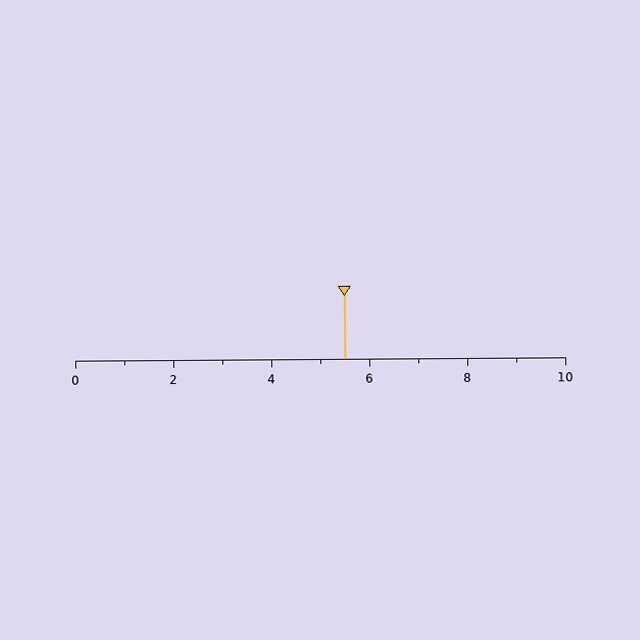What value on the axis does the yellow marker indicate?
The marker indicates approximately 5.5.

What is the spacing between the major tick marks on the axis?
The major ticks are spaced 2 apart.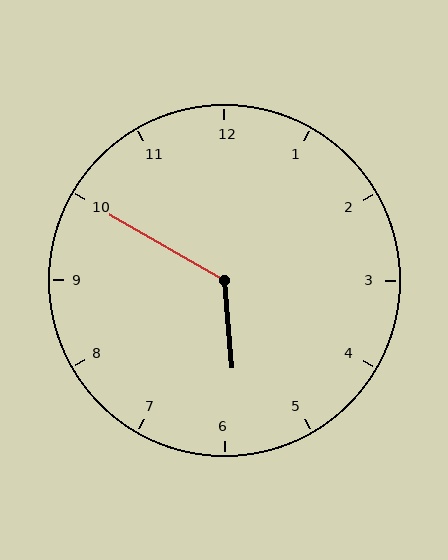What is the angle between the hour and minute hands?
Approximately 125 degrees.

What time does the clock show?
5:50.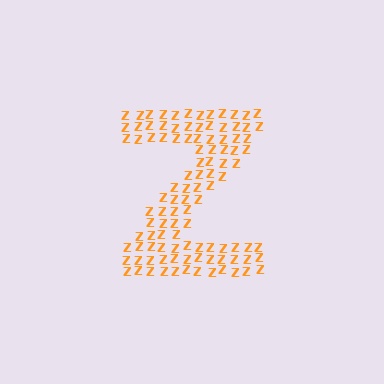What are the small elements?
The small elements are letter Z's.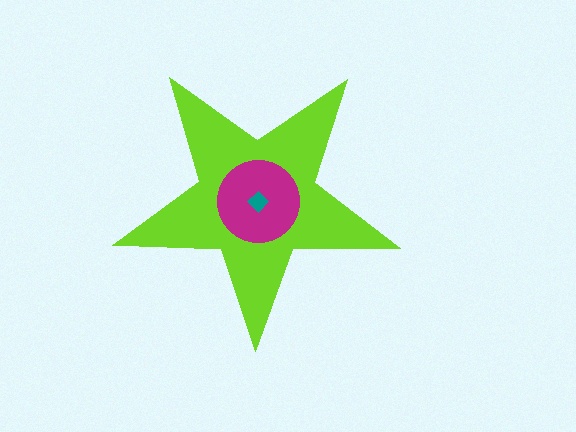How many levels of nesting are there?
3.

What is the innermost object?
The teal diamond.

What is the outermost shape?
The lime star.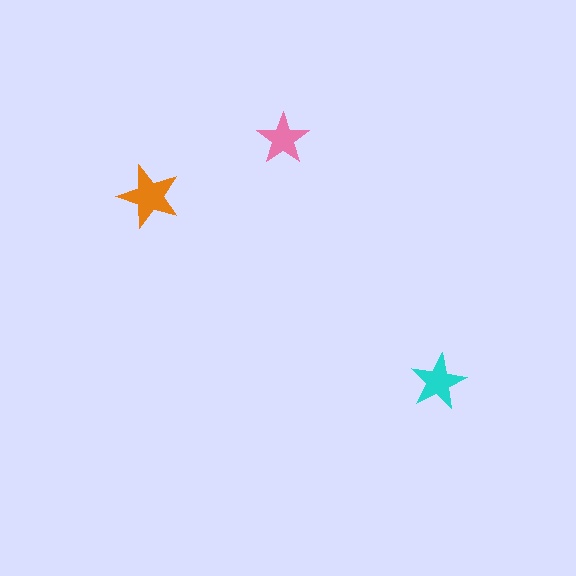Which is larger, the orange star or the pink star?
The orange one.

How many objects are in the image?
There are 3 objects in the image.